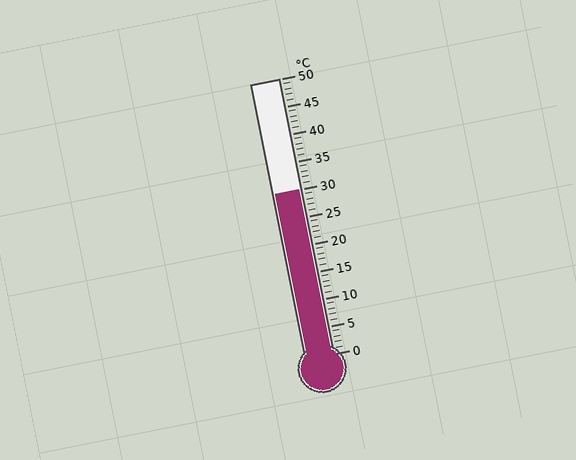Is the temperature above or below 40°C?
The temperature is below 40°C.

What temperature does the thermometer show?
The thermometer shows approximately 30°C.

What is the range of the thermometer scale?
The thermometer scale ranges from 0°C to 50°C.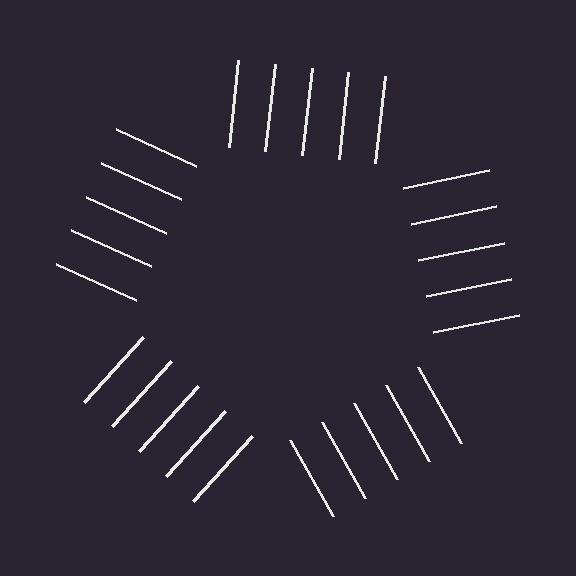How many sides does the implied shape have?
5 sides — the line-ends trace a pentagon.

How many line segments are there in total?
25 — 5 along each of the 5 edges.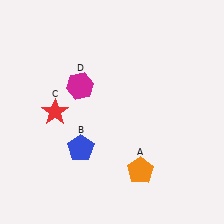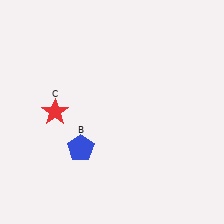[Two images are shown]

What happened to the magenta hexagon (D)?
The magenta hexagon (D) was removed in Image 2. It was in the top-left area of Image 1.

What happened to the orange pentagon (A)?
The orange pentagon (A) was removed in Image 2. It was in the bottom-right area of Image 1.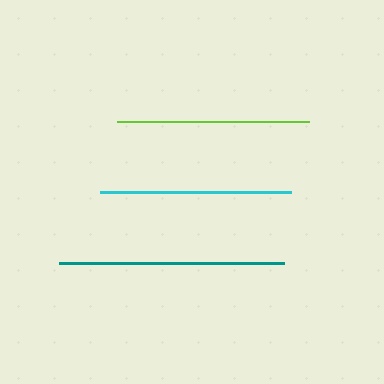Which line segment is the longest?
The teal line is the longest at approximately 225 pixels.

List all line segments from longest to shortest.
From longest to shortest: teal, lime, cyan.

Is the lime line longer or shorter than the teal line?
The teal line is longer than the lime line.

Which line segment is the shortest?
The cyan line is the shortest at approximately 191 pixels.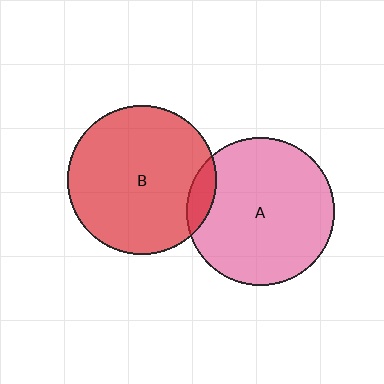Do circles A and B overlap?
Yes.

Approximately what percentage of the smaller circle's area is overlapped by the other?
Approximately 10%.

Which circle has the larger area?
Circle B (red).